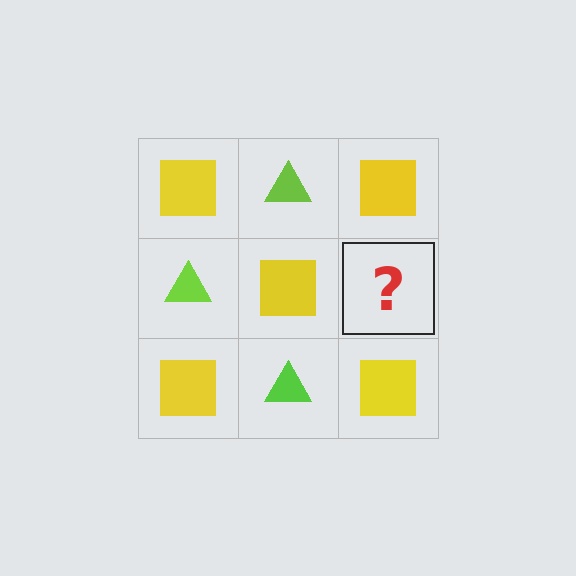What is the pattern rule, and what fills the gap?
The rule is that it alternates yellow square and lime triangle in a checkerboard pattern. The gap should be filled with a lime triangle.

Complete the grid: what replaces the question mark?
The question mark should be replaced with a lime triangle.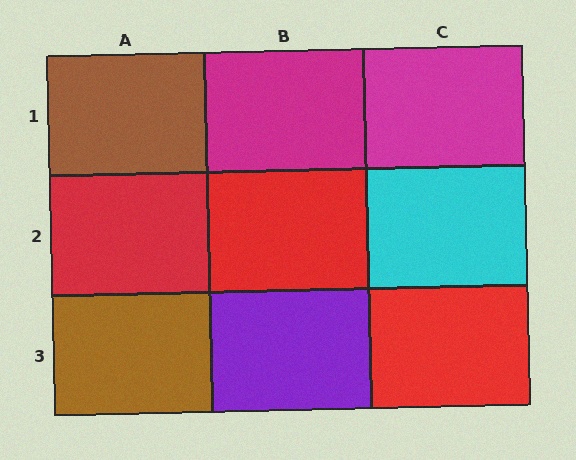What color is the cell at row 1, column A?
Brown.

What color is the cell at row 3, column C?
Red.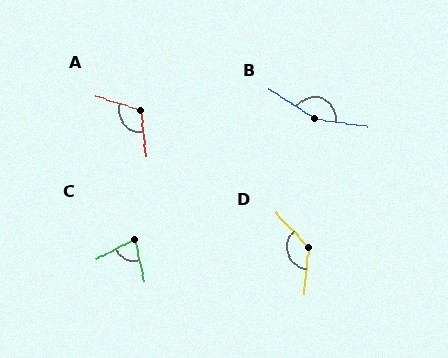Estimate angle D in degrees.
Approximately 132 degrees.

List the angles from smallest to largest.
C (76°), A (114°), D (132°), B (155°).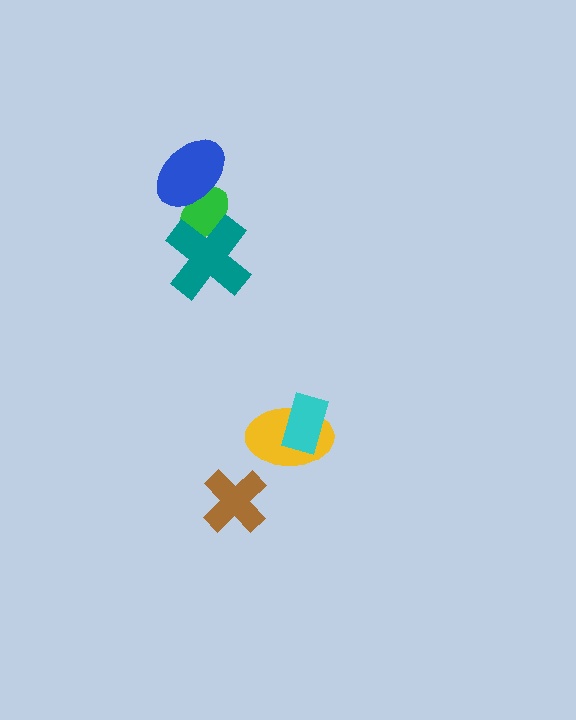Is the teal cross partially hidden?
No, no other shape covers it.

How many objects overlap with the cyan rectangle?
1 object overlaps with the cyan rectangle.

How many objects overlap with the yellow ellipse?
1 object overlaps with the yellow ellipse.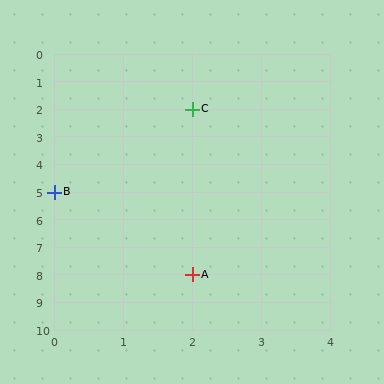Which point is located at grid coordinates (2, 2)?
Point C is at (2, 2).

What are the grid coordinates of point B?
Point B is at grid coordinates (0, 5).